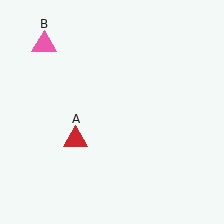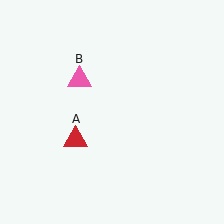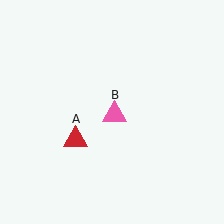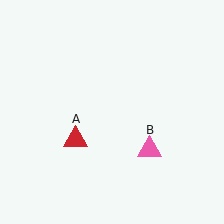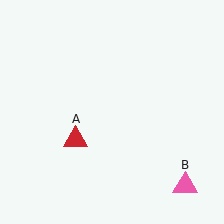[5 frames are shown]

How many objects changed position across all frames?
1 object changed position: pink triangle (object B).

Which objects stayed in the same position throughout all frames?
Red triangle (object A) remained stationary.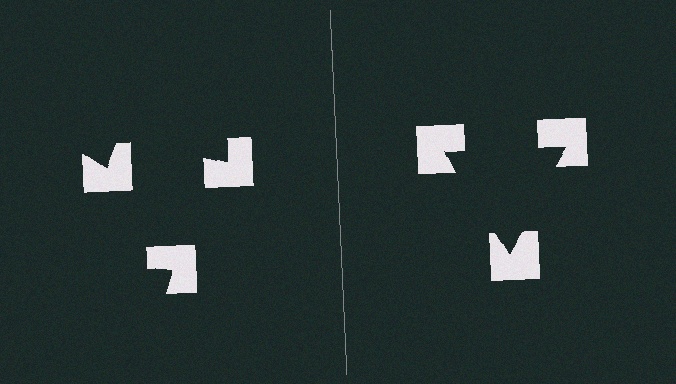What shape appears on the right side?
An illusory triangle.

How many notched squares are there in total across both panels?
6 — 3 on each side.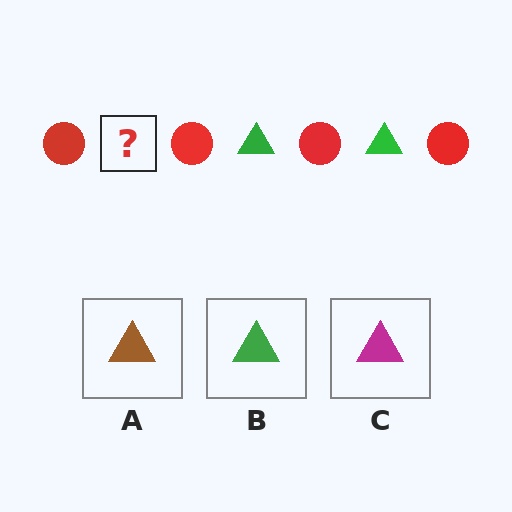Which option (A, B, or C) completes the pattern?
B.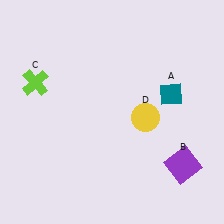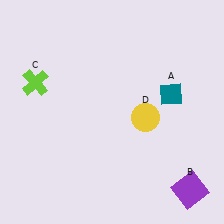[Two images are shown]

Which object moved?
The purple square (B) moved down.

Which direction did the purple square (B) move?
The purple square (B) moved down.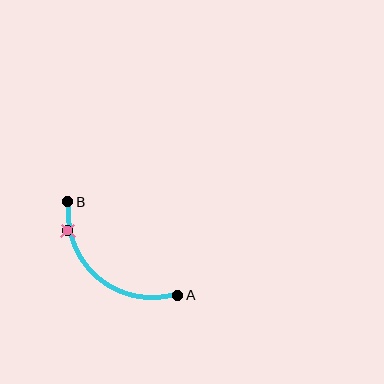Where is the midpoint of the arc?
The arc midpoint is the point on the curve farthest from the straight line joining A and B. It sits below and to the left of that line.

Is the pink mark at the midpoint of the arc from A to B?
No. The pink mark lies on the arc but is closer to endpoint B. The arc midpoint would be at the point on the curve equidistant along the arc from both A and B.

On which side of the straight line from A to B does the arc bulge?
The arc bulges below and to the left of the straight line connecting A and B.